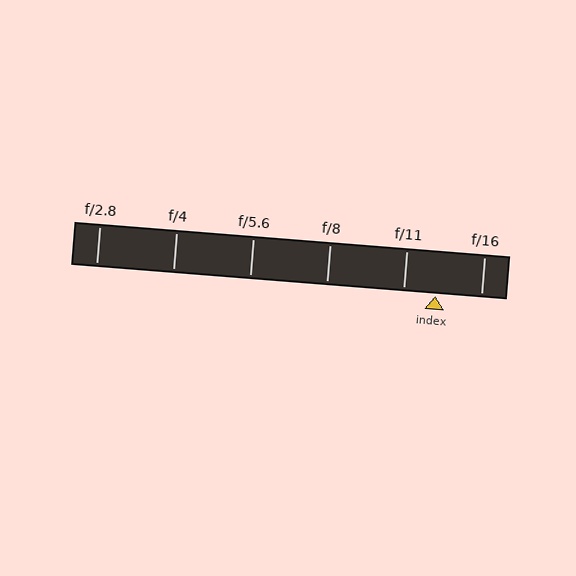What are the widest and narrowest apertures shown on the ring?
The widest aperture shown is f/2.8 and the narrowest is f/16.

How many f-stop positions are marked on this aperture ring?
There are 6 f-stop positions marked.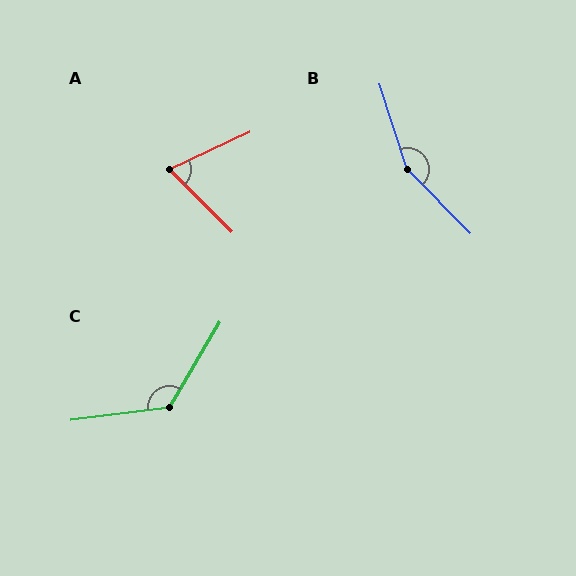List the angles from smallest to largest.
A (70°), C (128°), B (153°).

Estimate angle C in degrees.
Approximately 128 degrees.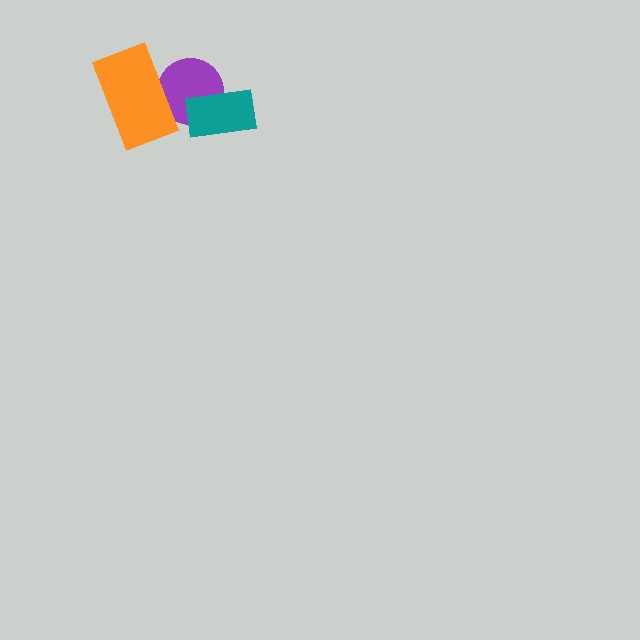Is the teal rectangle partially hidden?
No, no other shape covers it.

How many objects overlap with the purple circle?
2 objects overlap with the purple circle.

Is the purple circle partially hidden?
Yes, it is partially covered by another shape.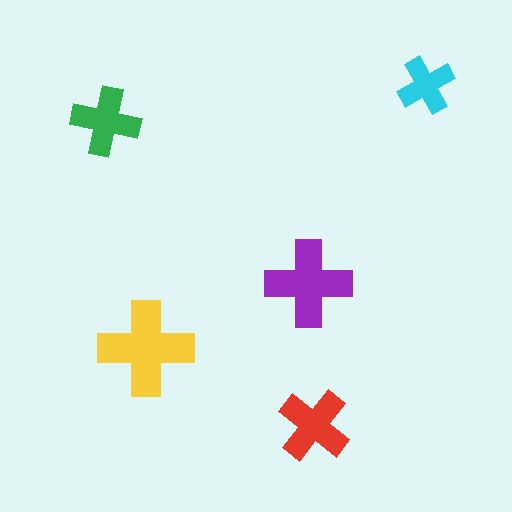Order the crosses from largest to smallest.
the yellow one, the purple one, the red one, the green one, the cyan one.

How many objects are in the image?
There are 5 objects in the image.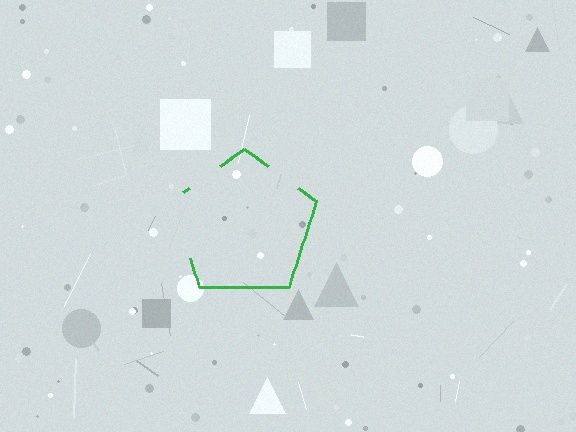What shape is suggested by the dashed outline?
The dashed outline suggests a pentagon.